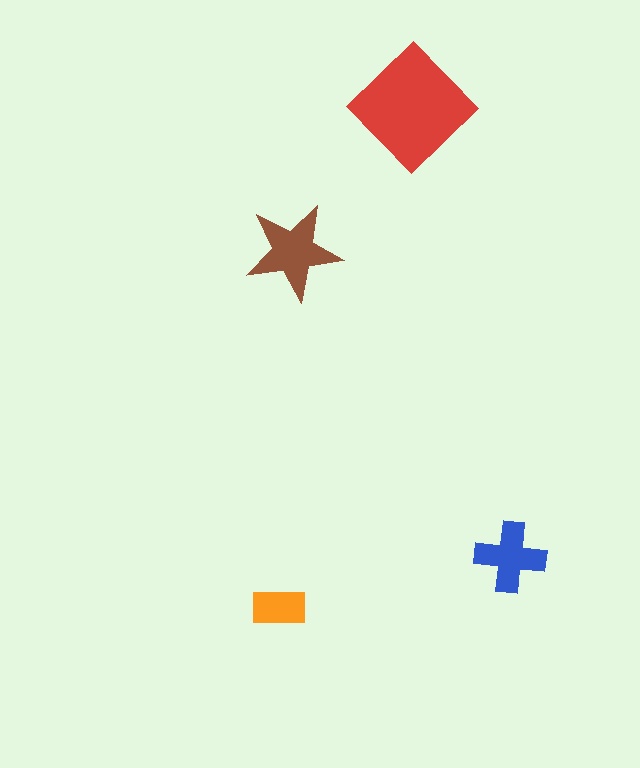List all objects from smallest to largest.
The orange rectangle, the blue cross, the brown star, the red diamond.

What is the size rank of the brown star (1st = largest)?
2nd.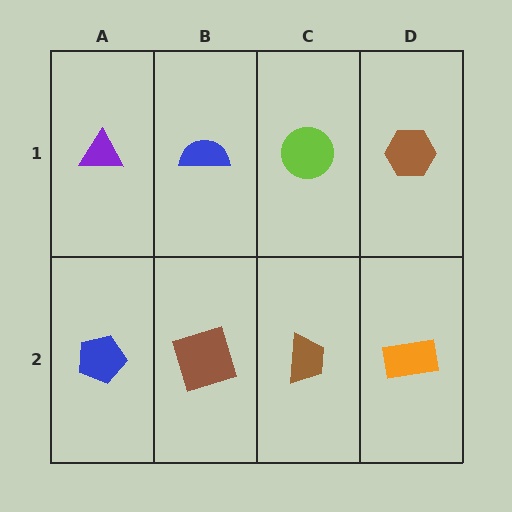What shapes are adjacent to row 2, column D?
A brown hexagon (row 1, column D), a brown trapezoid (row 2, column C).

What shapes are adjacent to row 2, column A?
A purple triangle (row 1, column A), a brown square (row 2, column B).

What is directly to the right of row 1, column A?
A blue semicircle.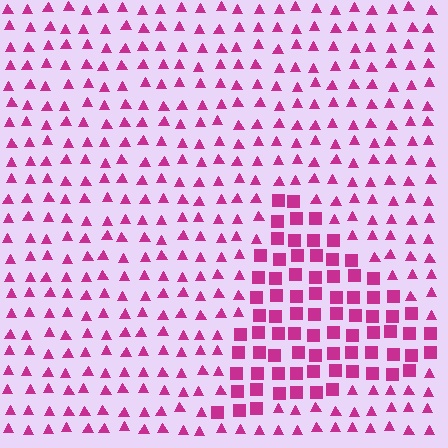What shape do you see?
I see a triangle.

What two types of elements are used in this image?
The image uses squares inside the triangle region and triangles outside it.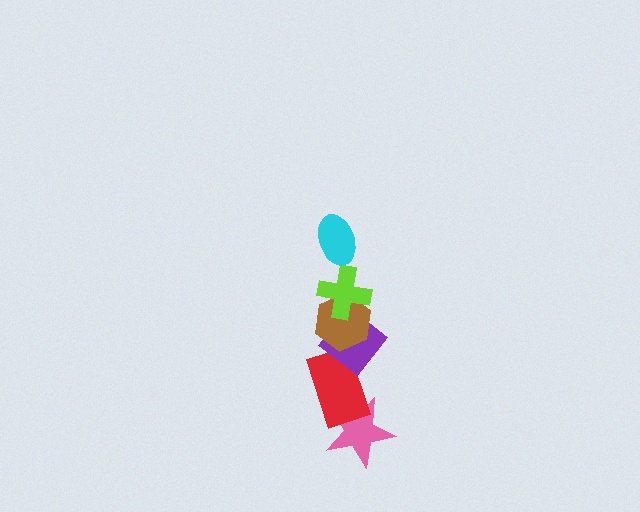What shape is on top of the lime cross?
The cyan ellipse is on top of the lime cross.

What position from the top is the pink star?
The pink star is 6th from the top.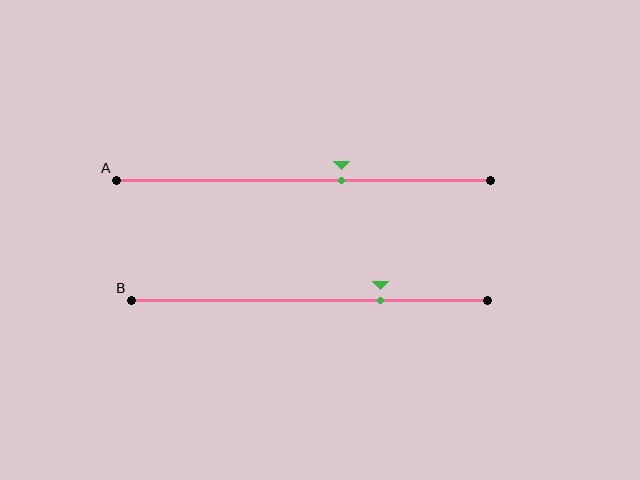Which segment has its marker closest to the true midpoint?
Segment A has its marker closest to the true midpoint.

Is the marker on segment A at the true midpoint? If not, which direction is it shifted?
No, the marker on segment A is shifted to the right by about 10% of the segment length.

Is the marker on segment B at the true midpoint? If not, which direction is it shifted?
No, the marker on segment B is shifted to the right by about 20% of the segment length.